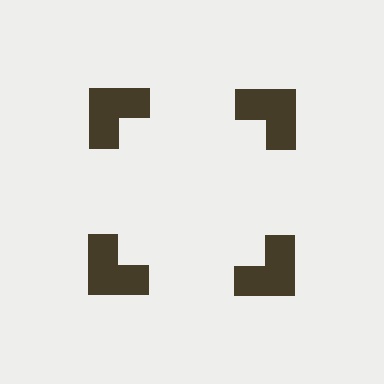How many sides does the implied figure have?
4 sides.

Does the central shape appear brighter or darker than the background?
It typically appears slightly brighter than the background, even though no actual brightness change is drawn.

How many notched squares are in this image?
There are 4 — one at each vertex of the illusory square.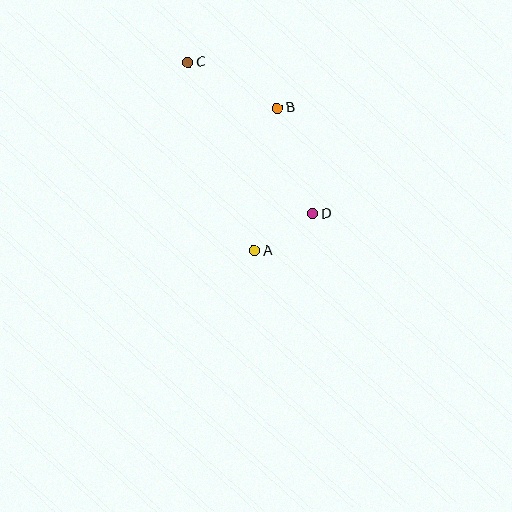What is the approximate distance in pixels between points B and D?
The distance between B and D is approximately 112 pixels.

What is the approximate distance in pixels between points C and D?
The distance between C and D is approximately 196 pixels.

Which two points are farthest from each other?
Points A and C are farthest from each other.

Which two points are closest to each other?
Points A and D are closest to each other.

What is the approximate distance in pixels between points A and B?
The distance between A and B is approximately 145 pixels.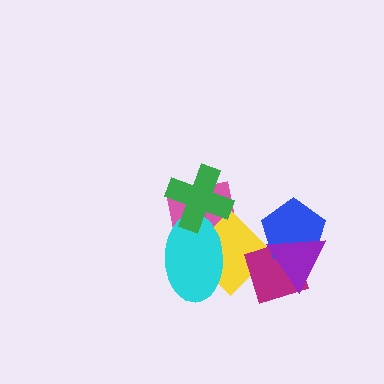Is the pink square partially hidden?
Yes, it is partially covered by another shape.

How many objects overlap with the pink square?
3 objects overlap with the pink square.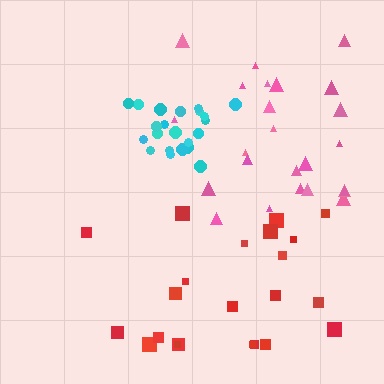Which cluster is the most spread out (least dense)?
Red.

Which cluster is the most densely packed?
Cyan.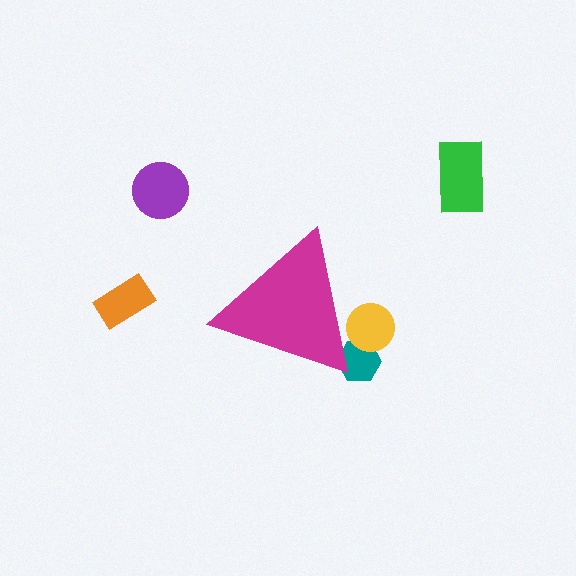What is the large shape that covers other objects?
A magenta triangle.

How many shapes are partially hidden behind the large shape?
2 shapes are partially hidden.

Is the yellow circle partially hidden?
Yes, the yellow circle is partially hidden behind the magenta triangle.